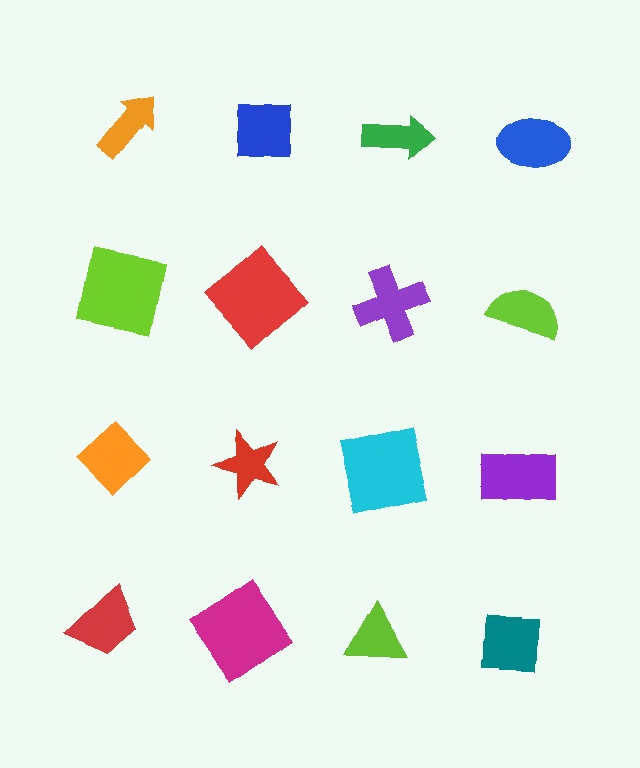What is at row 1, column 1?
An orange arrow.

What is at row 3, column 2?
A red star.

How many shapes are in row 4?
4 shapes.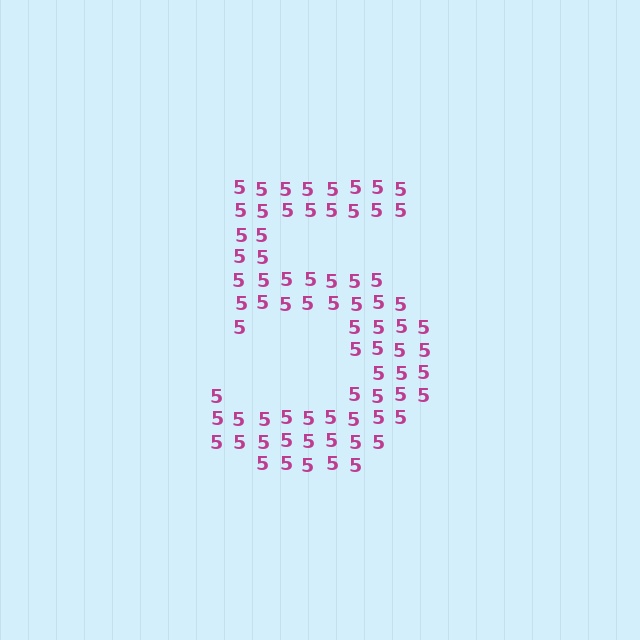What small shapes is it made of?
It is made of small digit 5's.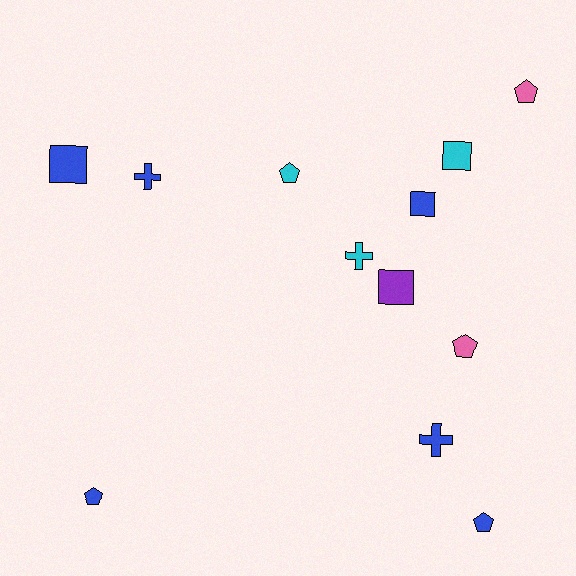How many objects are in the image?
There are 12 objects.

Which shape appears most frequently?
Pentagon, with 5 objects.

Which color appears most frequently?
Blue, with 6 objects.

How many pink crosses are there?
There are no pink crosses.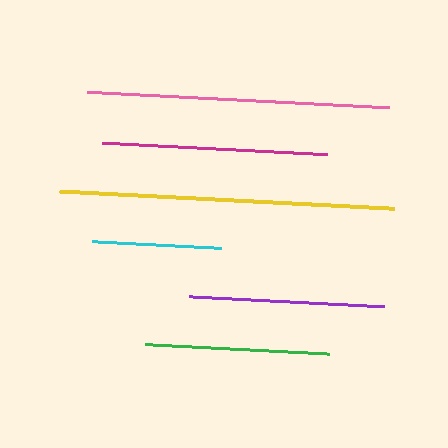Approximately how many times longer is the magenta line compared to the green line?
The magenta line is approximately 1.2 times the length of the green line.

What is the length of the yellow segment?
The yellow segment is approximately 336 pixels long.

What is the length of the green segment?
The green segment is approximately 186 pixels long.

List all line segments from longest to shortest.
From longest to shortest: yellow, pink, magenta, purple, green, cyan.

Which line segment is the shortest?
The cyan line is the shortest at approximately 129 pixels.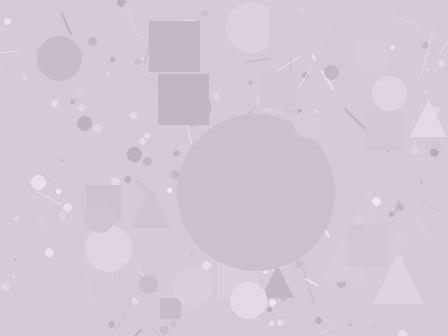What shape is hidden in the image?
A circle is hidden in the image.